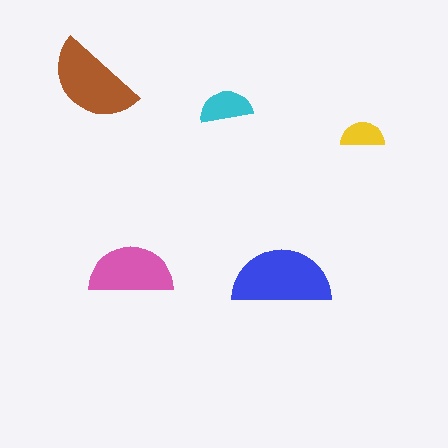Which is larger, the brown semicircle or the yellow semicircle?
The brown one.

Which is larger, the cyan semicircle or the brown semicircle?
The brown one.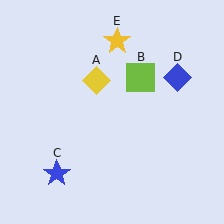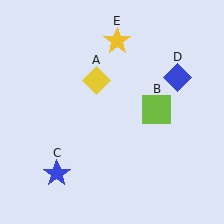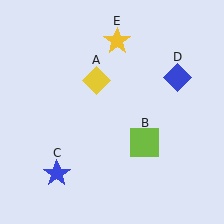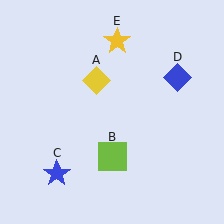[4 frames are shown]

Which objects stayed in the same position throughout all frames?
Yellow diamond (object A) and blue star (object C) and blue diamond (object D) and yellow star (object E) remained stationary.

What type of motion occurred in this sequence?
The lime square (object B) rotated clockwise around the center of the scene.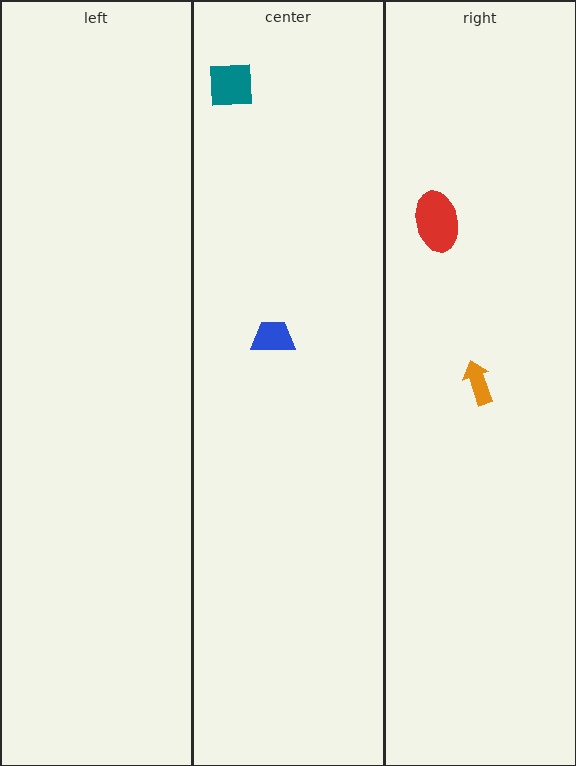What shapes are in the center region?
The teal square, the blue trapezoid.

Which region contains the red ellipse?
The right region.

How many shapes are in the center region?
2.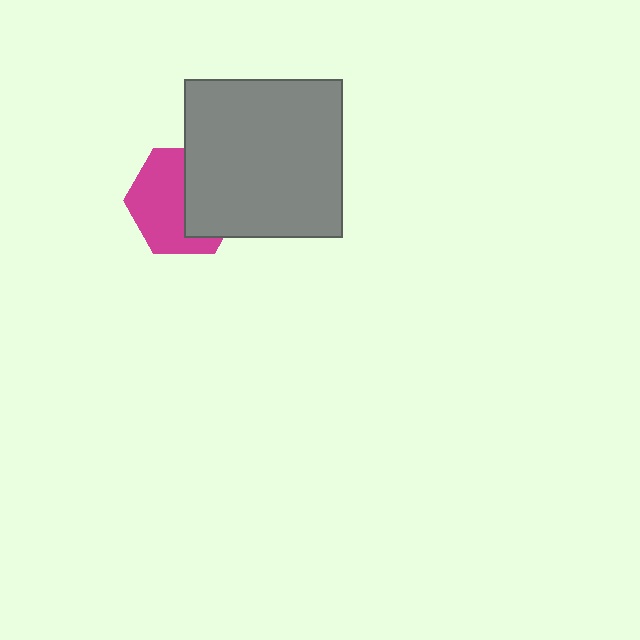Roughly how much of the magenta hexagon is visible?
About half of it is visible (roughly 55%).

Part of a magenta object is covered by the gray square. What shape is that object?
It is a hexagon.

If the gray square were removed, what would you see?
You would see the complete magenta hexagon.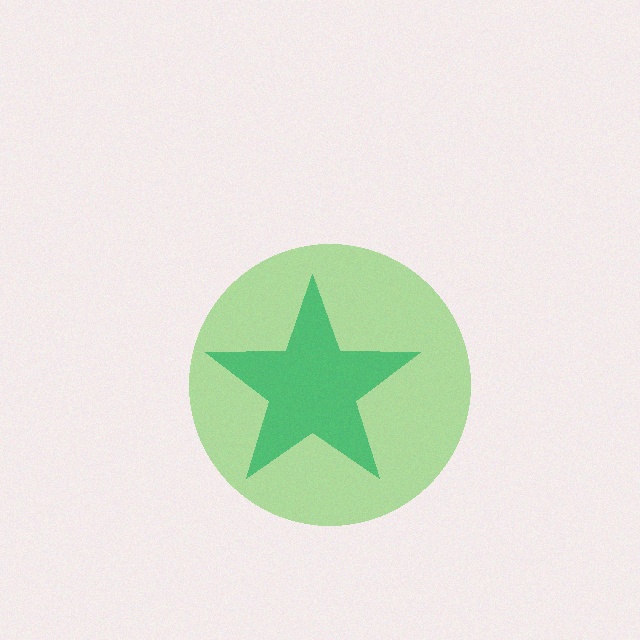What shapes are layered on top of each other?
The layered shapes are: a teal star, a lime circle.